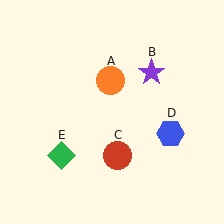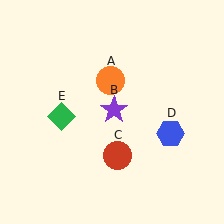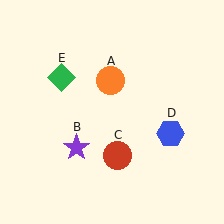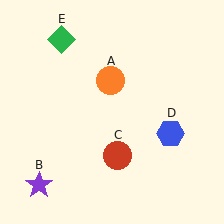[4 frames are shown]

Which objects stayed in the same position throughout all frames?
Orange circle (object A) and red circle (object C) and blue hexagon (object D) remained stationary.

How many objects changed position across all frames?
2 objects changed position: purple star (object B), green diamond (object E).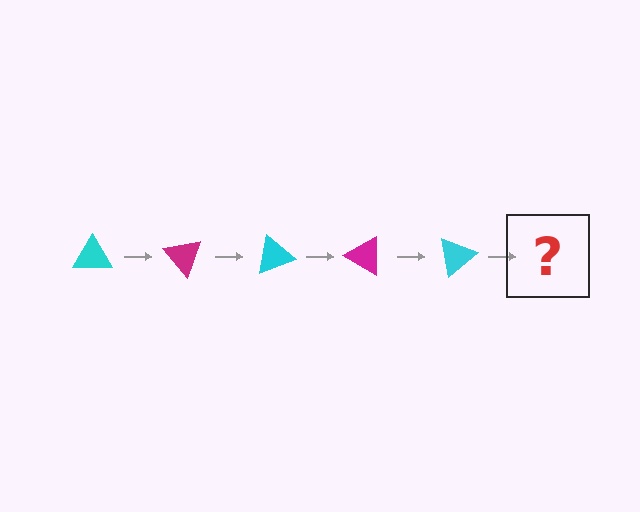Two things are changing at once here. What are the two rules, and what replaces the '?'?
The two rules are that it rotates 50 degrees each step and the color cycles through cyan and magenta. The '?' should be a magenta triangle, rotated 250 degrees from the start.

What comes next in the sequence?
The next element should be a magenta triangle, rotated 250 degrees from the start.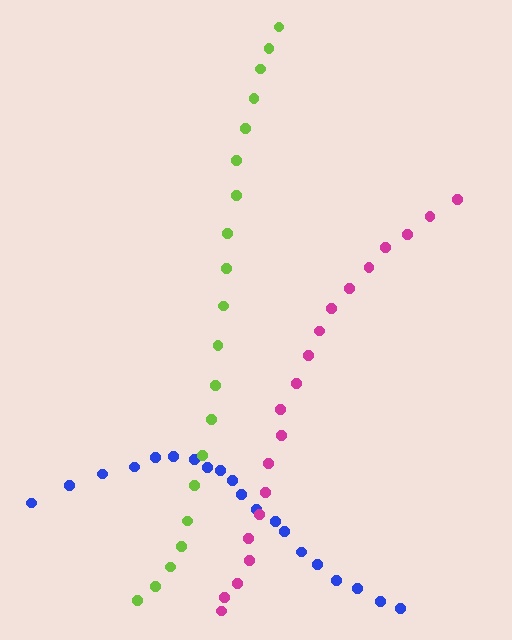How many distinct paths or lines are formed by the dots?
There are 3 distinct paths.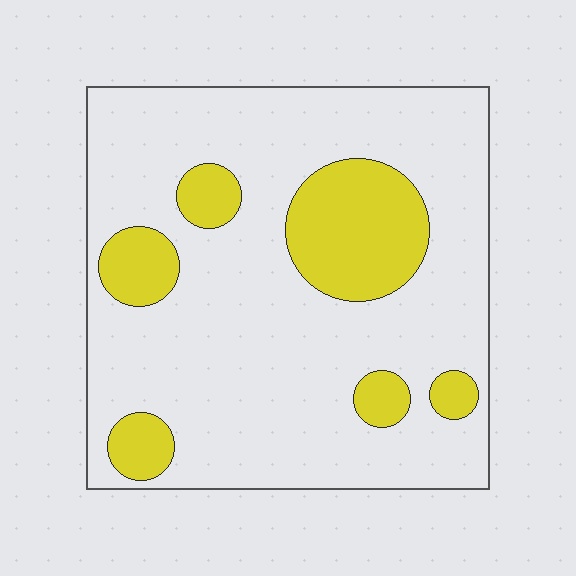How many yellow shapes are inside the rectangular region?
6.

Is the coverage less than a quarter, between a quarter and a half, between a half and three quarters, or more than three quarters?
Less than a quarter.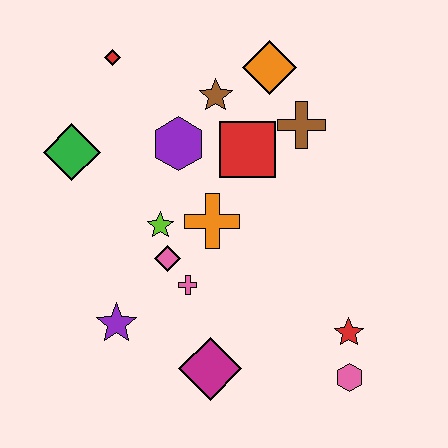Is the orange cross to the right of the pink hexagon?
No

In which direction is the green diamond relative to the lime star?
The green diamond is to the left of the lime star.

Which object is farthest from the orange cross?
The pink hexagon is farthest from the orange cross.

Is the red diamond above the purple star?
Yes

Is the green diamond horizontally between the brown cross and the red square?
No